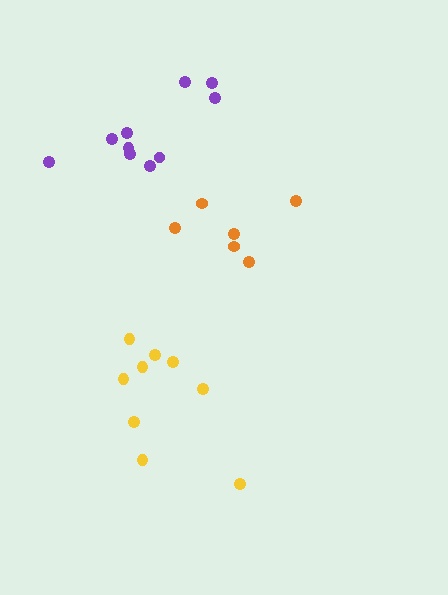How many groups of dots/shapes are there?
There are 3 groups.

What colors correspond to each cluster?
The clusters are colored: yellow, purple, orange.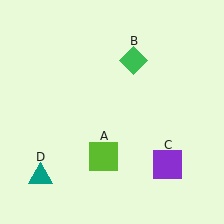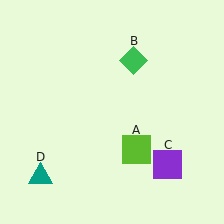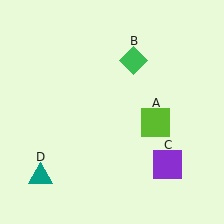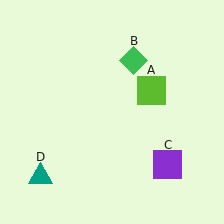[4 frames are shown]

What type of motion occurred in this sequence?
The lime square (object A) rotated counterclockwise around the center of the scene.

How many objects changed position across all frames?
1 object changed position: lime square (object A).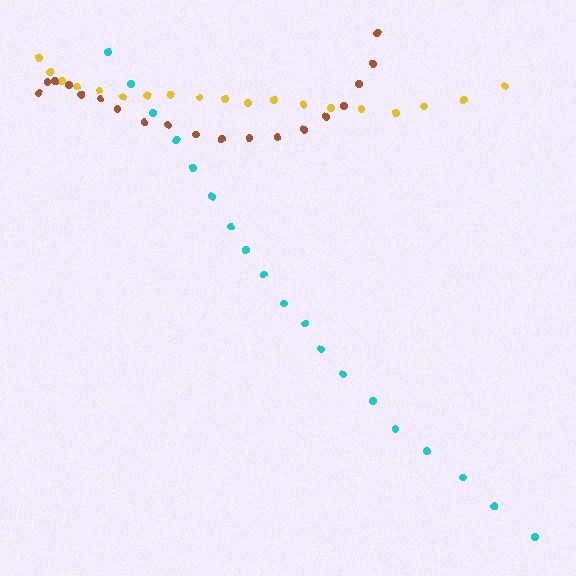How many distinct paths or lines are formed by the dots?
There are 3 distinct paths.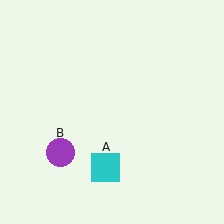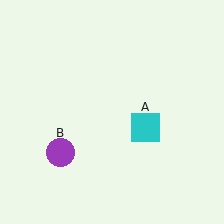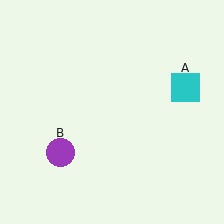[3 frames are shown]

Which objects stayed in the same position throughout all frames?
Purple circle (object B) remained stationary.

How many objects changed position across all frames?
1 object changed position: cyan square (object A).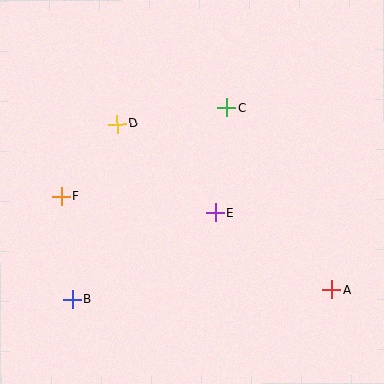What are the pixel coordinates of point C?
Point C is at (227, 108).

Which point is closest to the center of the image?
Point E at (215, 212) is closest to the center.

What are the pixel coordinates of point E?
Point E is at (215, 212).